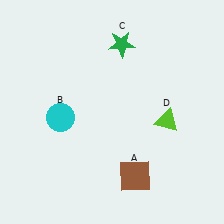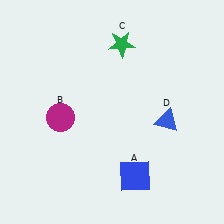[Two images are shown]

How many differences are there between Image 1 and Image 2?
There are 3 differences between the two images.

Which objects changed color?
A changed from brown to blue. B changed from cyan to magenta. D changed from lime to blue.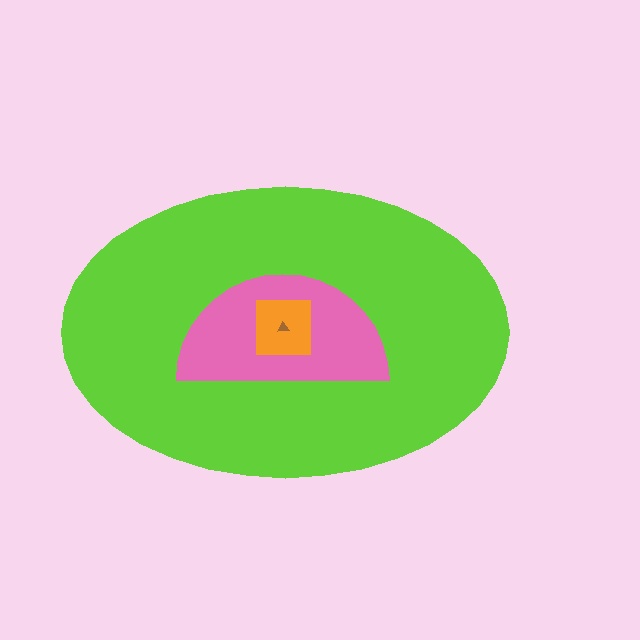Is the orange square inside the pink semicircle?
Yes.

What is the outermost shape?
The lime ellipse.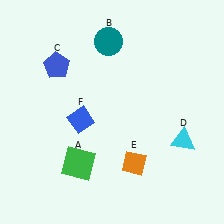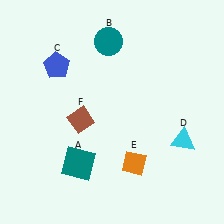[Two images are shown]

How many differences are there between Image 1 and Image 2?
There are 2 differences between the two images.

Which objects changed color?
A changed from green to teal. F changed from blue to brown.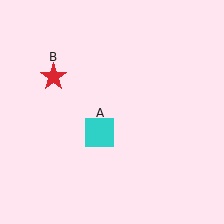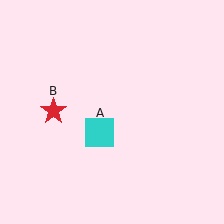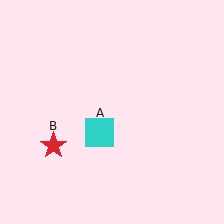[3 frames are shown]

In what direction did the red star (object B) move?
The red star (object B) moved down.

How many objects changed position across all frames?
1 object changed position: red star (object B).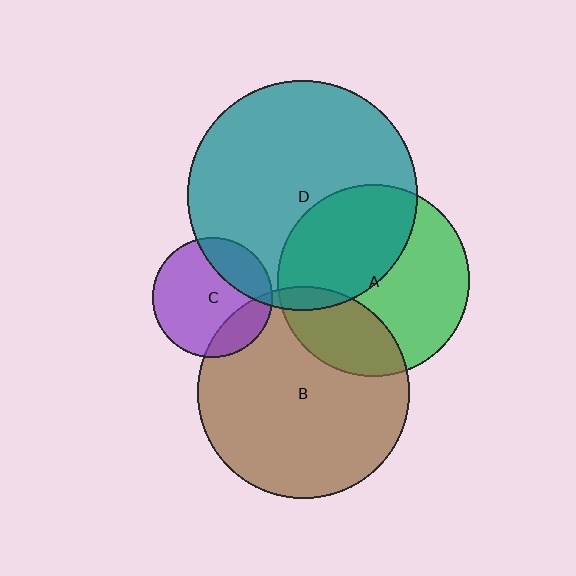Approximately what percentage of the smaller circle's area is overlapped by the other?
Approximately 5%.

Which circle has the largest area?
Circle D (teal).